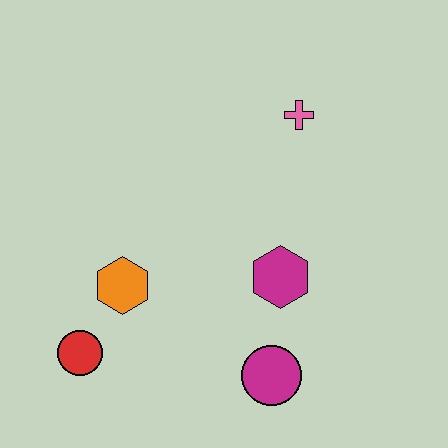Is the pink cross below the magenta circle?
No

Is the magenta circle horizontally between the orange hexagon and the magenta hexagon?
Yes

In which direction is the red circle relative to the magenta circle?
The red circle is to the left of the magenta circle.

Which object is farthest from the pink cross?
The red circle is farthest from the pink cross.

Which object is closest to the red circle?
The orange hexagon is closest to the red circle.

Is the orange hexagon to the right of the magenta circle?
No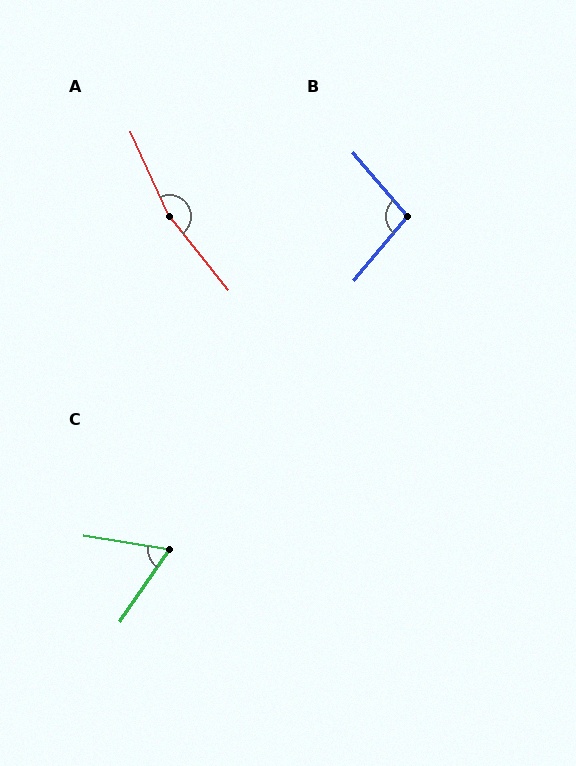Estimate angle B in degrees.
Approximately 100 degrees.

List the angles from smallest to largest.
C (65°), B (100°), A (165°).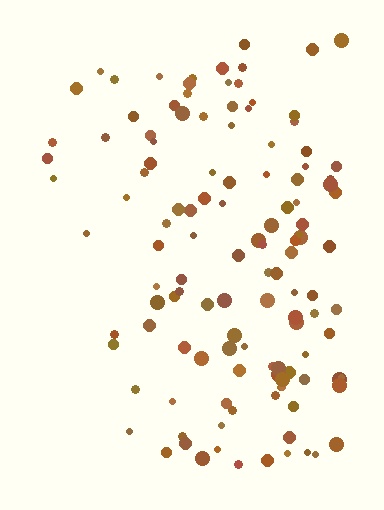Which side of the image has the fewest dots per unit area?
The left.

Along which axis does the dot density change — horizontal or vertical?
Horizontal.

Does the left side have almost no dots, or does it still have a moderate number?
Still a moderate number, just noticeably fewer than the right.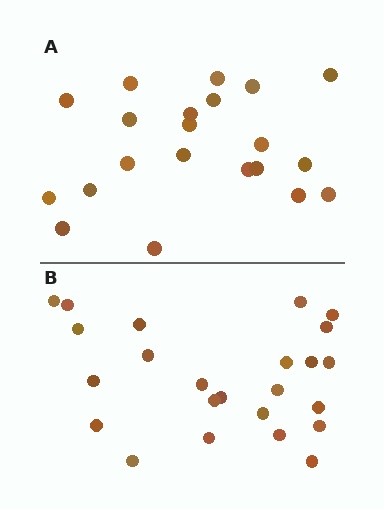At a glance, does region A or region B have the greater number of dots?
Region B (the bottom region) has more dots.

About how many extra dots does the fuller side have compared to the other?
Region B has just a few more — roughly 2 or 3 more dots than region A.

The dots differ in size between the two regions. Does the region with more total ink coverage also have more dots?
No. Region A has more total ink coverage because its dots are larger, but region B actually contains more individual dots. Total area can be misleading — the number of items is what matters here.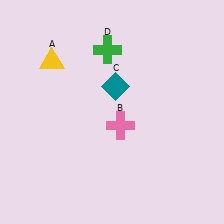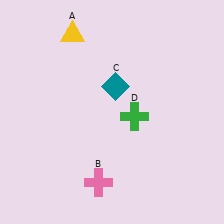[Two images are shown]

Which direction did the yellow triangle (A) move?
The yellow triangle (A) moved up.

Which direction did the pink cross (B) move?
The pink cross (B) moved down.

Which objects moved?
The objects that moved are: the yellow triangle (A), the pink cross (B), the green cross (D).